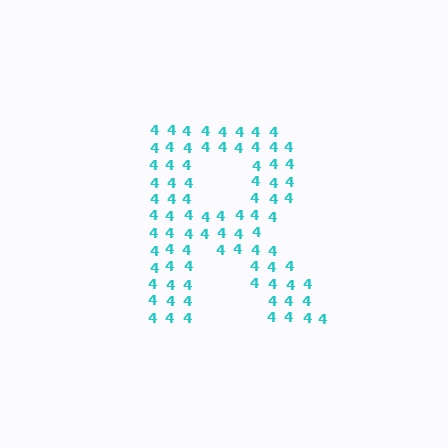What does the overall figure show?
The overall figure shows the letter R.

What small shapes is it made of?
It is made of small digit 4's.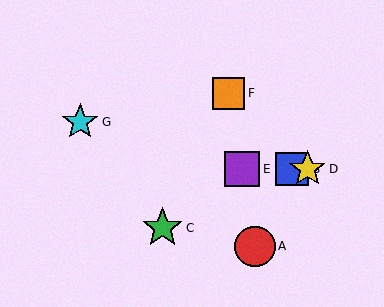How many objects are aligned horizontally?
3 objects (B, D, E) are aligned horizontally.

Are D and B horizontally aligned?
Yes, both are at y≈169.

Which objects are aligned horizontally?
Objects B, D, E are aligned horizontally.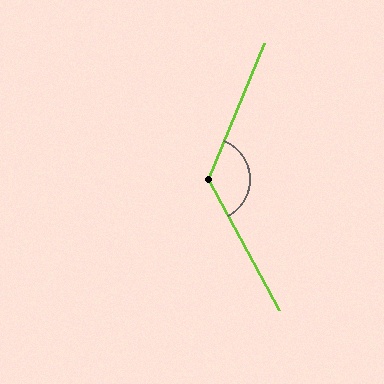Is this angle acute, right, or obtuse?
It is obtuse.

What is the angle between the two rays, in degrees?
Approximately 129 degrees.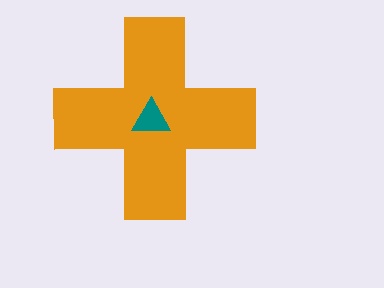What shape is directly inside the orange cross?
The teal triangle.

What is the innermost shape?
The teal triangle.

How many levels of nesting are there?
2.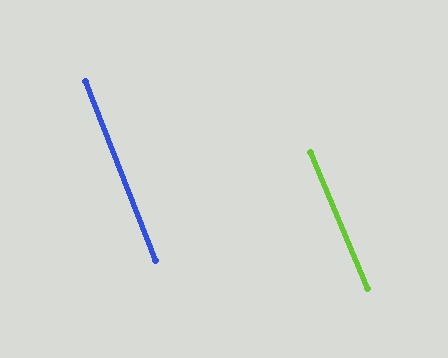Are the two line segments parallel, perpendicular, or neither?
Parallel — their directions differ by only 1.3°.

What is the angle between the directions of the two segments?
Approximately 1 degree.